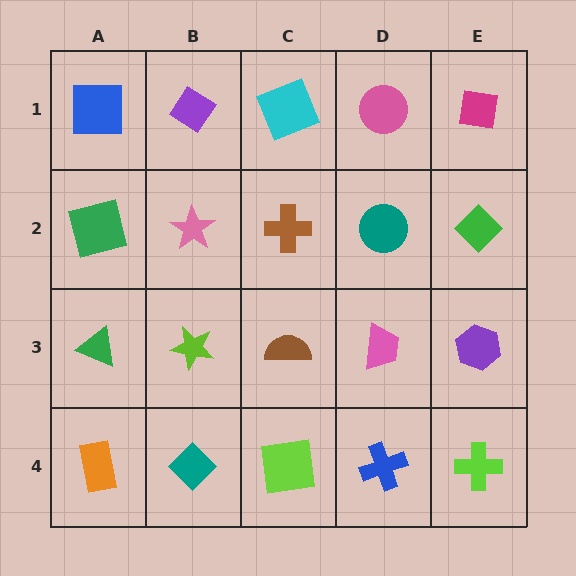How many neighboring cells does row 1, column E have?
2.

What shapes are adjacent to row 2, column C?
A cyan square (row 1, column C), a brown semicircle (row 3, column C), a pink star (row 2, column B), a teal circle (row 2, column D).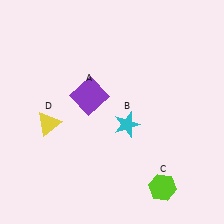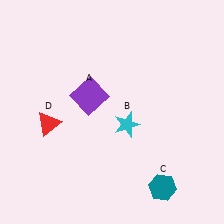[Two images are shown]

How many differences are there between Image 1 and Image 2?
There are 2 differences between the two images.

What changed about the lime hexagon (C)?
In Image 1, C is lime. In Image 2, it changed to teal.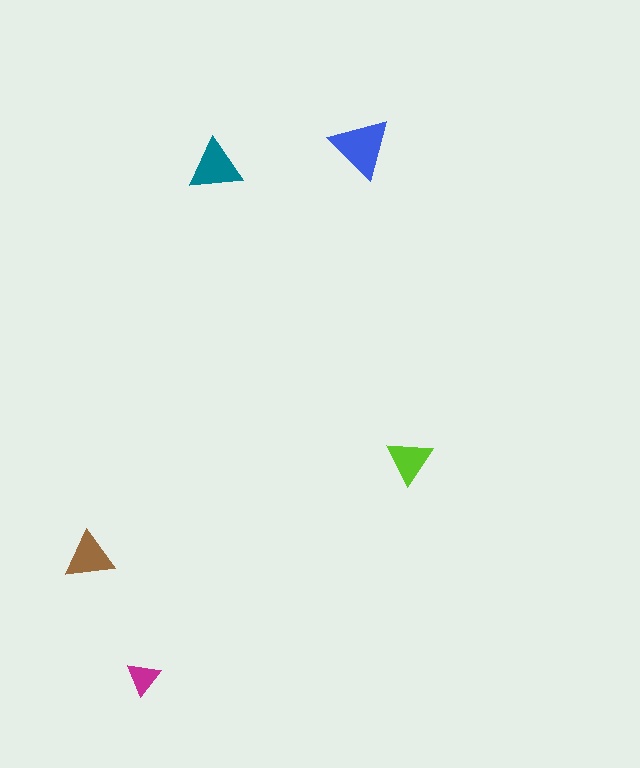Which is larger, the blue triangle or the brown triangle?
The blue one.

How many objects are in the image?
There are 5 objects in the image.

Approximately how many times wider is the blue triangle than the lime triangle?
About 1.5 times wider.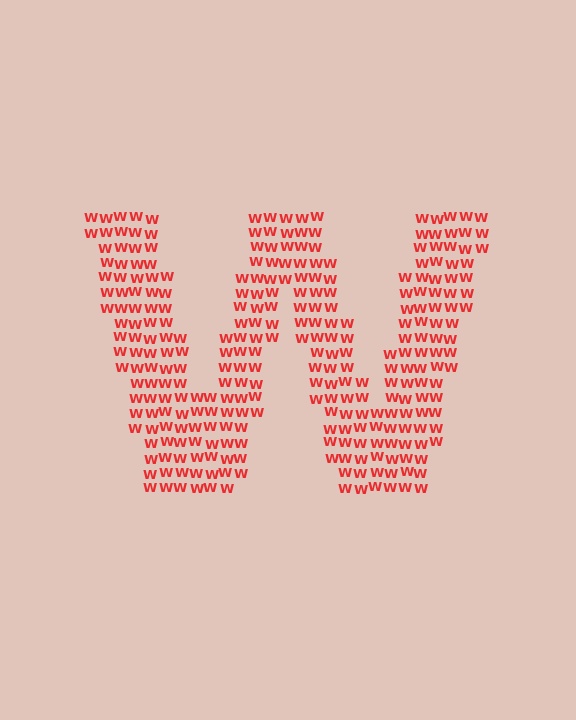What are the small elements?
The small elements are letter W's.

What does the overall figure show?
The overall figure shows the letter W.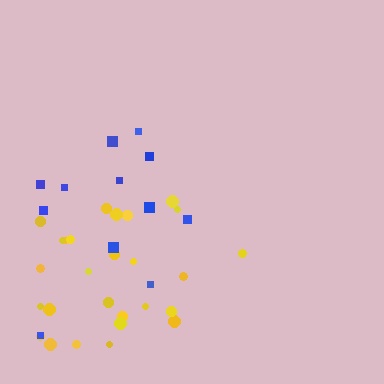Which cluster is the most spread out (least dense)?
Blue.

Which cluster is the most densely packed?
Yellow.